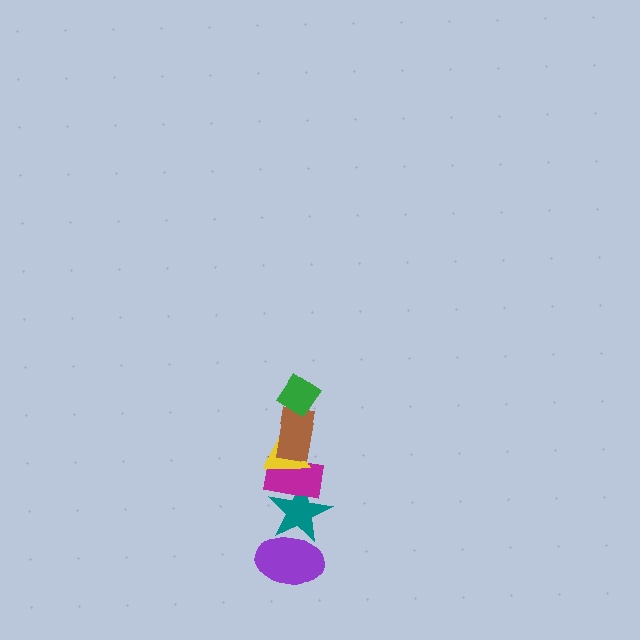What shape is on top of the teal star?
The magenta rectangle is on top of the teal star.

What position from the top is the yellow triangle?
The yellow triangle is 3rd from the top.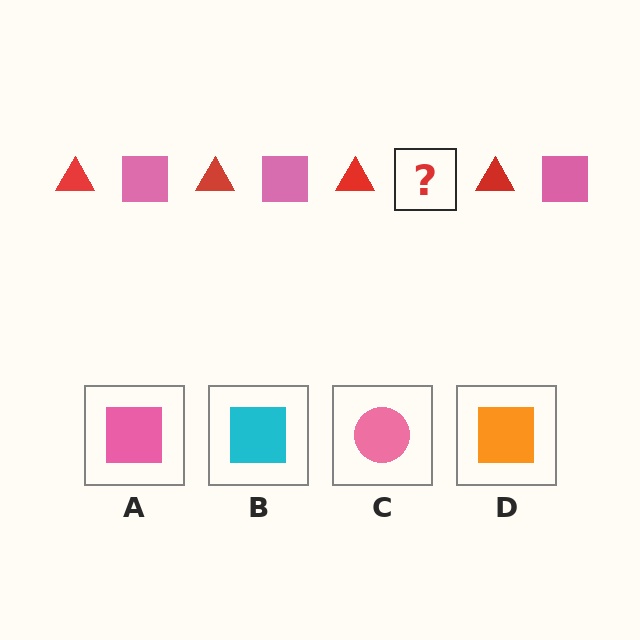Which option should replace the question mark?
Option A.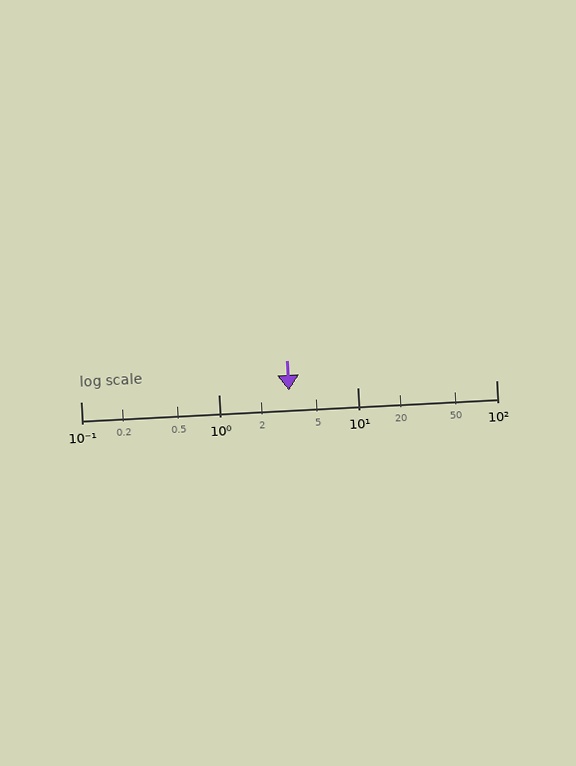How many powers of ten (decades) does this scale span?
The scale spans 3 decades, from 0.1 to 100.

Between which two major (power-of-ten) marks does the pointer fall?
The pointer is between 1 and 10.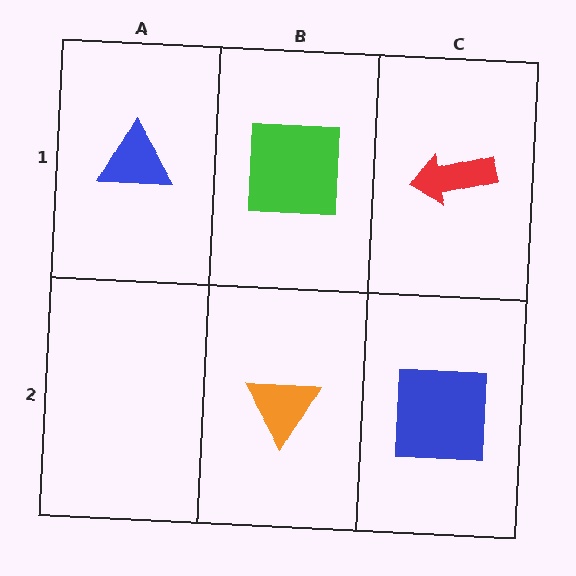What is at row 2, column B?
An orange triangle.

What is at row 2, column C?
A blue square.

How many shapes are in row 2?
2 shapes.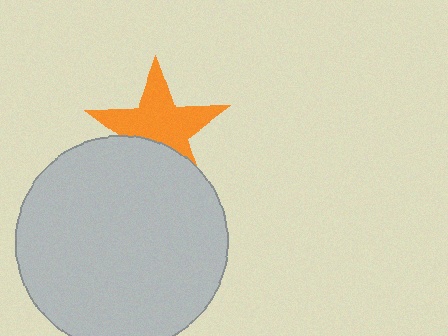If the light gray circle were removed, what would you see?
You would see the complete orange star.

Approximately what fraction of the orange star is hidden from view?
Roughly 34% of the orange star is hidden behind the light gray circle.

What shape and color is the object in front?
The object in front is a light gray circle.